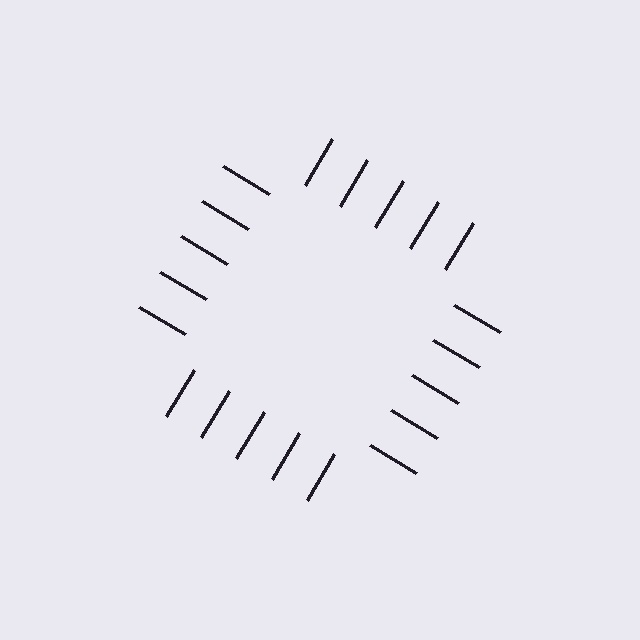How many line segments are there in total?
20 — 5 along each of the 4 edges.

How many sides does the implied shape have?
4 sides — the line-ends trace a square.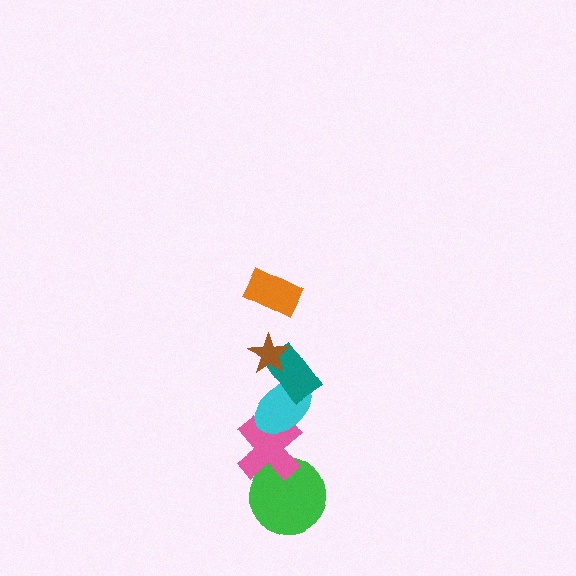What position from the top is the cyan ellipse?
The cyan ellipse is 4th from the top.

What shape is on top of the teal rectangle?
The brown star is on top of the teal rectangle.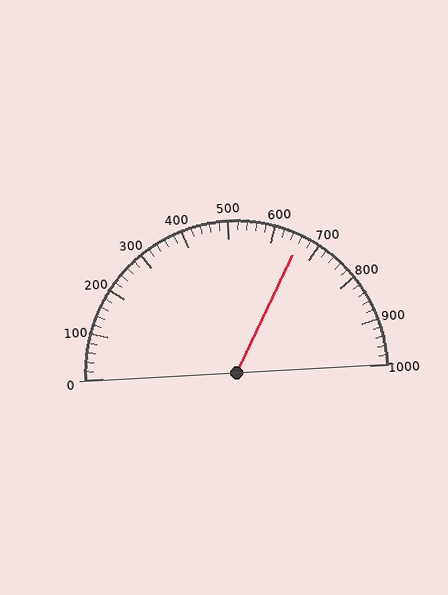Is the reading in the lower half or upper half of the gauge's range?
The reading is in the upper half of the range (0 to 1000).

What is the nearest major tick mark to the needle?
The nearest major tick mark is 700.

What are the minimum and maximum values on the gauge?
The gauge ranges from 0 to 1000.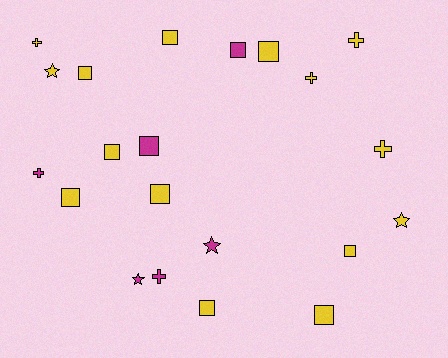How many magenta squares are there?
There are 2 magenta squares.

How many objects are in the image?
There are 21 objects.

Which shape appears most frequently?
Square, with 11 objects.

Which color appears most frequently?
Yellow, with 15 objects.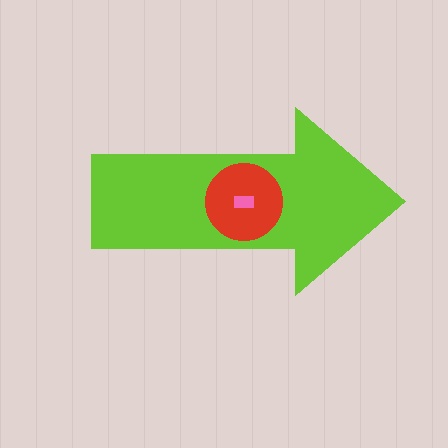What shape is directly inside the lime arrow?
The red circle.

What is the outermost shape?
The lime arrow.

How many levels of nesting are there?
3.